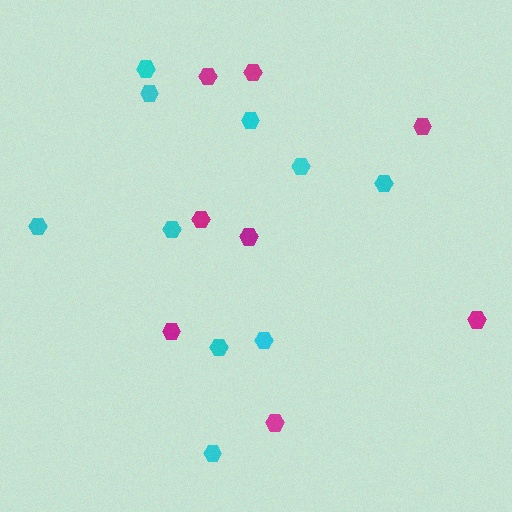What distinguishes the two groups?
There are 2 groups: one group of magenta hexagons (8) and one group of cyan hexagons (10).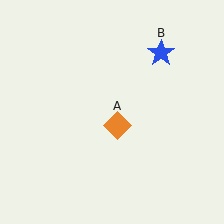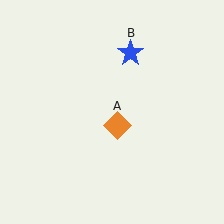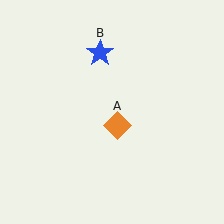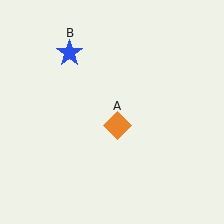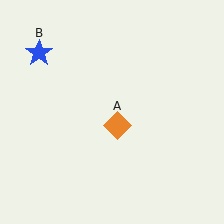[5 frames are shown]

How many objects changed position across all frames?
1 object changed position: blue star (object B).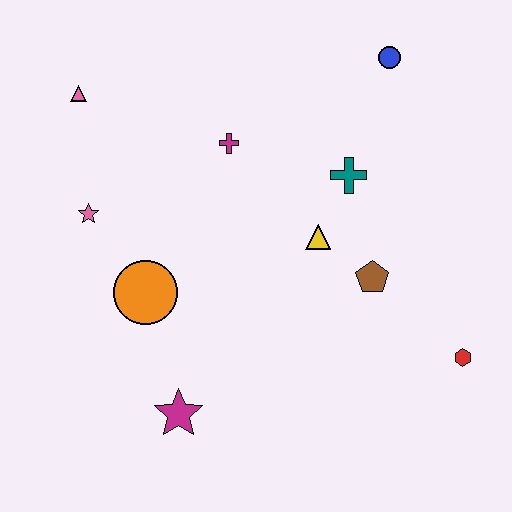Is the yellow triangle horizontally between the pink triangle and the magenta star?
No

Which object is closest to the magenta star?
The orange circle is closest to the magenta star.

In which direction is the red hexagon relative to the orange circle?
The red hexagon is to the right of the orange circle.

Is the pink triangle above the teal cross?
Yes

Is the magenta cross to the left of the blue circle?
Yes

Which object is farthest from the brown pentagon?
The pink triangle is farthest from the brown pentagon.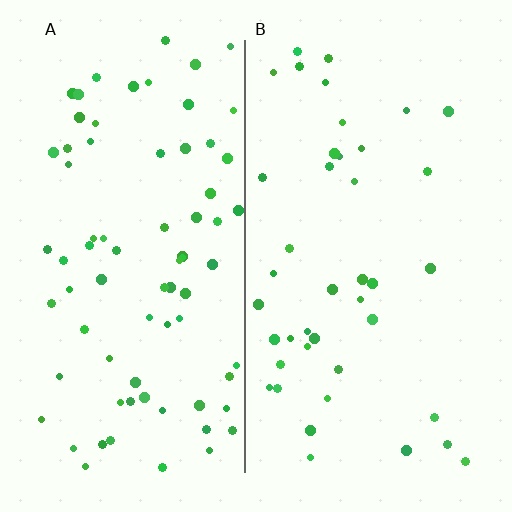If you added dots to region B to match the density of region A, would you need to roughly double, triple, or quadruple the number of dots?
Approximately double.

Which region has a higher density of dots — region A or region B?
A (the left).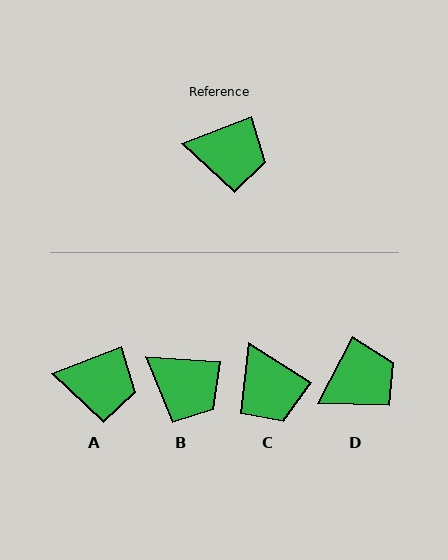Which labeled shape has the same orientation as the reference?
A.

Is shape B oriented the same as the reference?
No, it is off by about 25 degrees.